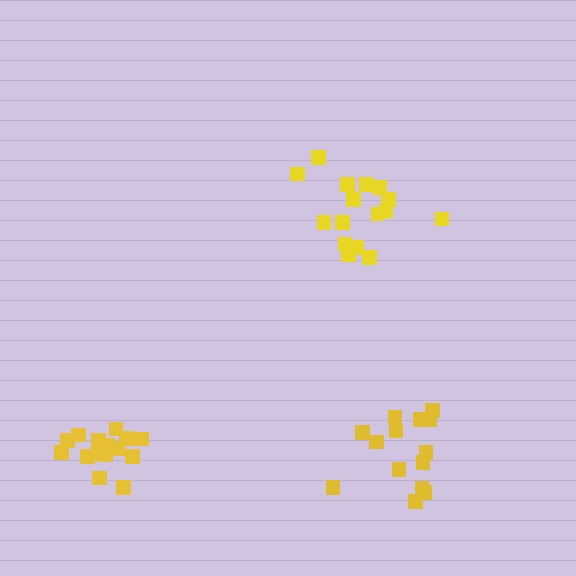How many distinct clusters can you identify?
There are 3 distinct clusters.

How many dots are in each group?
Group 1: 16 dots, Group 2: 14 dots, Group 3: 17 dots (47 total).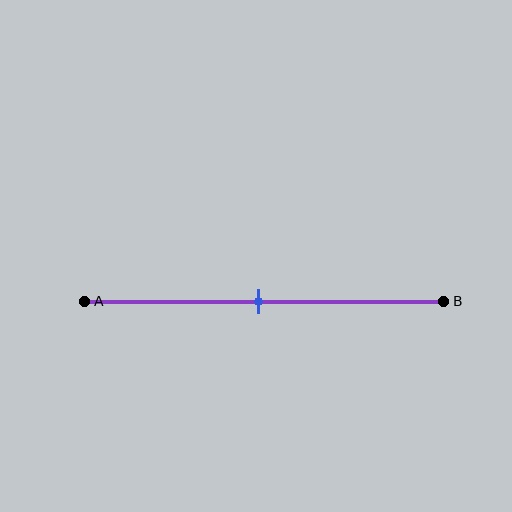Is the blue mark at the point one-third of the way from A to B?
No, the mark is at about 50% from A, not at the 33% one-third point.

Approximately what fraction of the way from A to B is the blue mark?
The blue mark is approximately 50% of the way from A to B.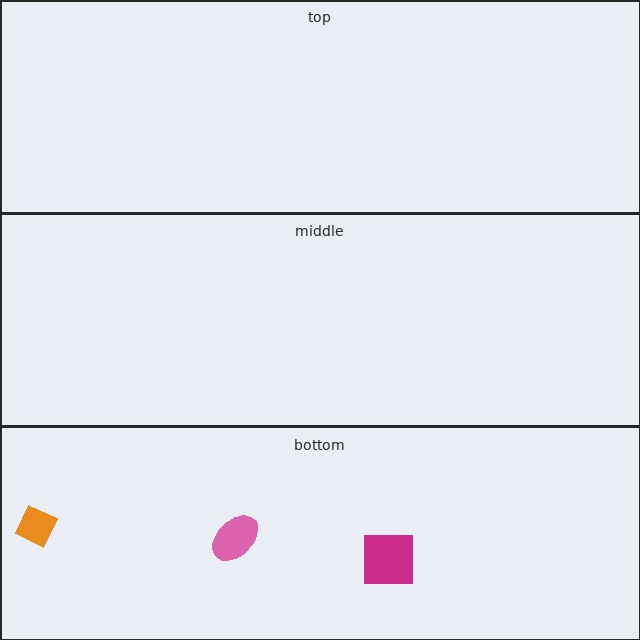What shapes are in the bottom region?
The magenta square, the orange diamond, the pink ellipse.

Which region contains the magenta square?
The bottom region.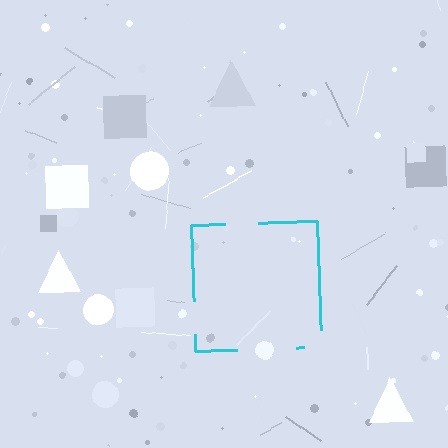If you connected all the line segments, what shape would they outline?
They would outline a square.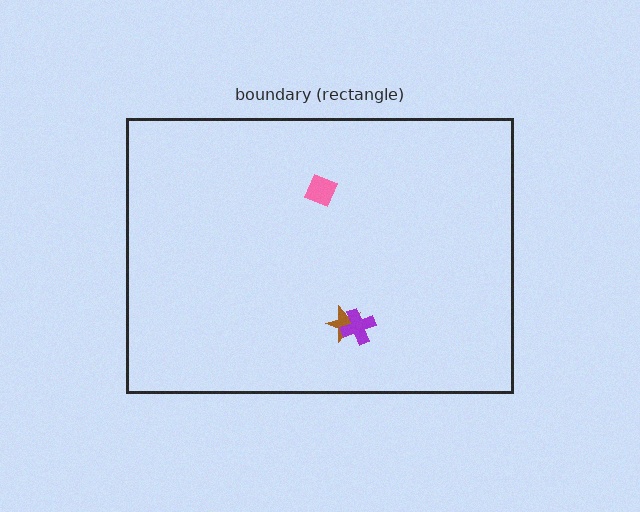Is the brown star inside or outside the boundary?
Inside.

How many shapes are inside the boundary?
3 inside, 0 outside.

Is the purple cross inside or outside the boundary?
Inside.